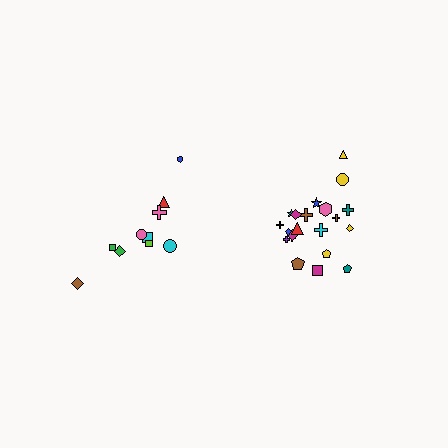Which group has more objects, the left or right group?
The right group.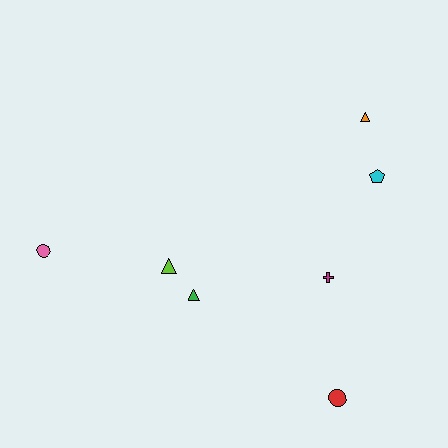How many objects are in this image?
There are 7 objects.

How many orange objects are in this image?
There is 1 orange object.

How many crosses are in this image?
There is 1 cross.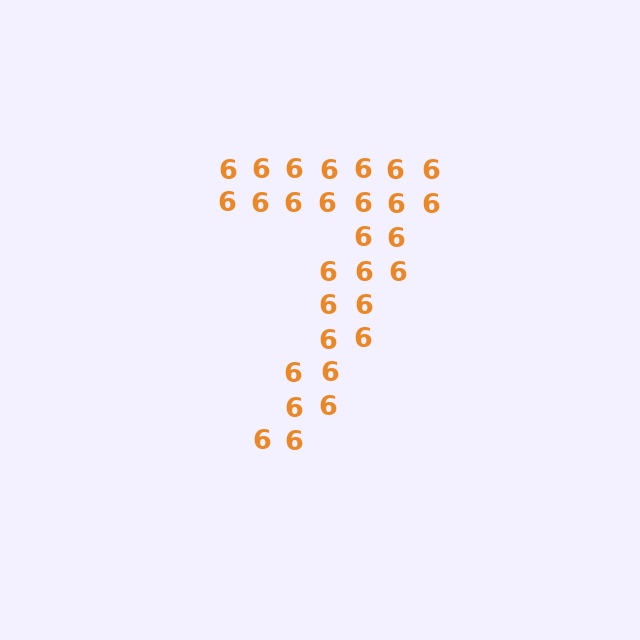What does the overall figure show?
The overall figure shows the digit 7.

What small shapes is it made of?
It is made of small digit 6's.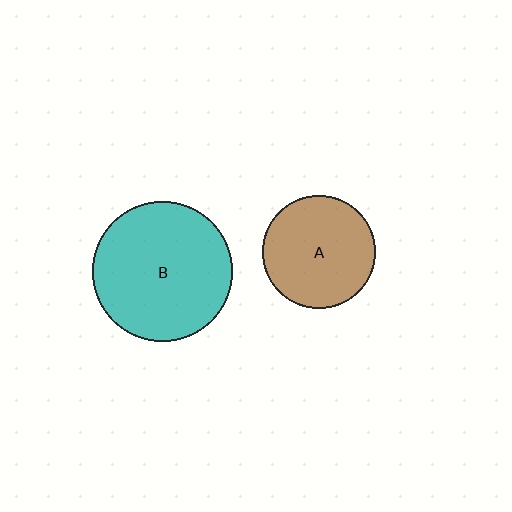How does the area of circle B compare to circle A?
Approximately 1.5 times.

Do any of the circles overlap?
No, none of the circles overlap.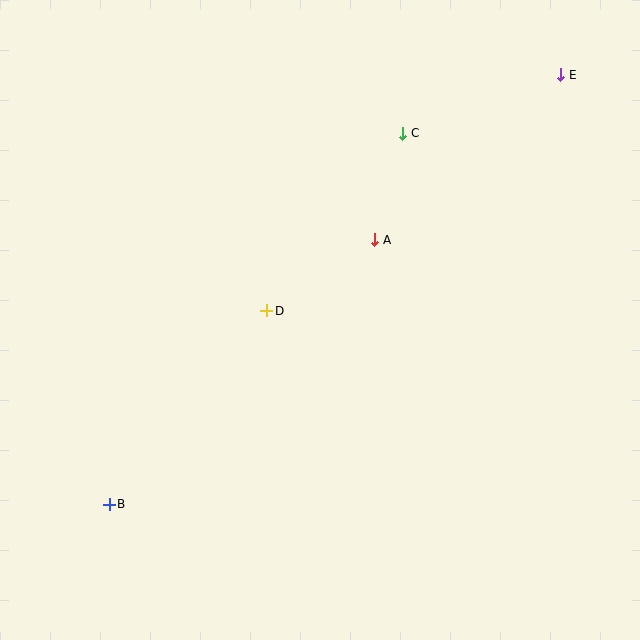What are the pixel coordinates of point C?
Point C is at (403, 133).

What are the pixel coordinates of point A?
Point A is at (375, 240).